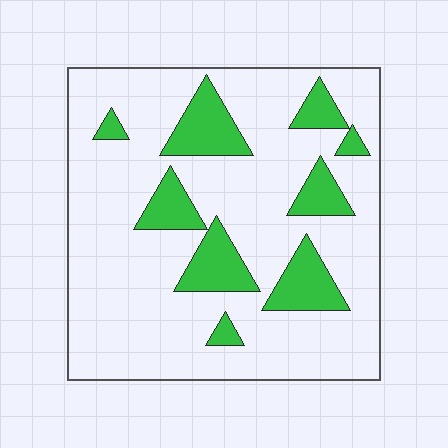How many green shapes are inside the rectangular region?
9.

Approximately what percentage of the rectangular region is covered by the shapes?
Approximately 20%.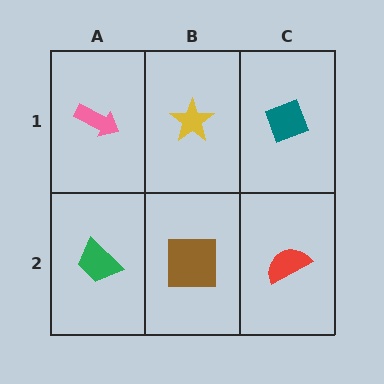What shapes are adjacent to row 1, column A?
A green trapezoid (row 2, column A), a yellow star (row 1, column B).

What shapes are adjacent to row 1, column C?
A red semicircle (row 2, column C), a yellow star (row 1, column B).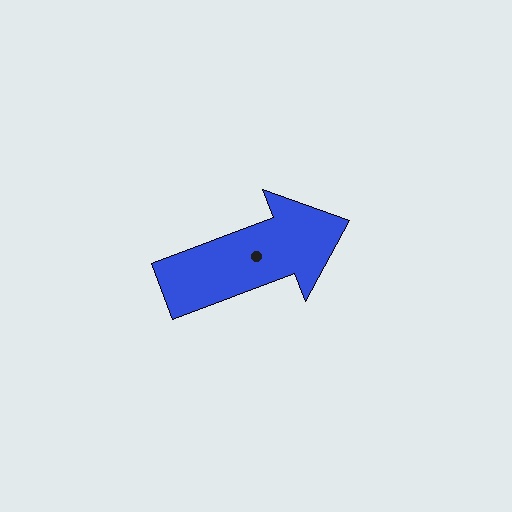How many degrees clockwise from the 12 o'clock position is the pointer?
Approximately 69 degrees.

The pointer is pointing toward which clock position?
Roughly 2 o'clock.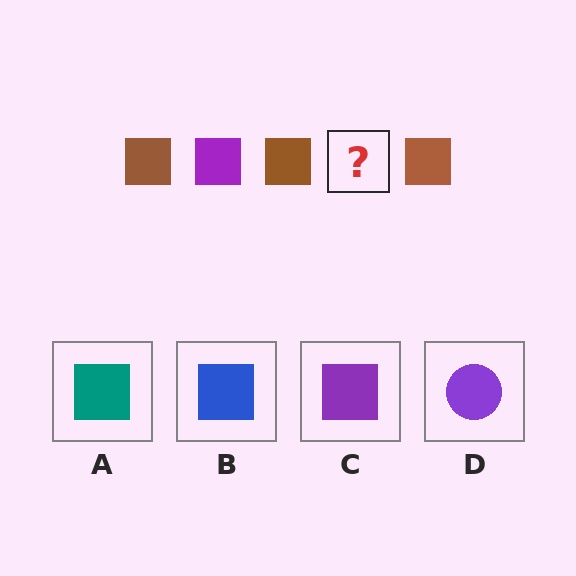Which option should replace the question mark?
Option C.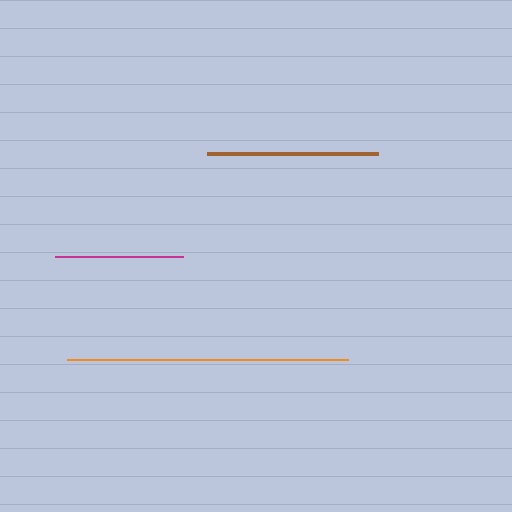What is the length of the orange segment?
The orange segment is approximately 281 pixels long.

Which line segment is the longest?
The orange line is the longest at approximately 281 pixels.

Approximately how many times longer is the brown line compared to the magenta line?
The brown line is approximately 1.3 times the length of the magenta line.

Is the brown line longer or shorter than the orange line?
The orange line is longer than the brown line.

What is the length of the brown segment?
The brown segment is approximately 171 pixels long.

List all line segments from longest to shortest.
From longest to shortest: orange, brown, magenta.